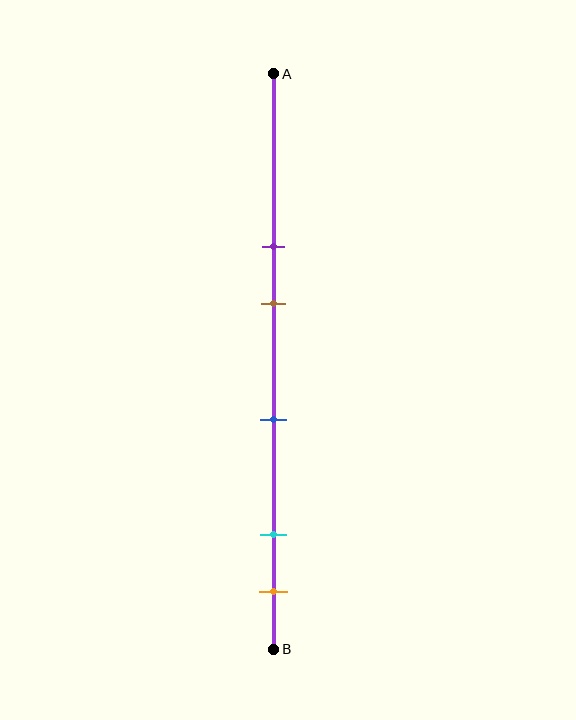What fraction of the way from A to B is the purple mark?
The purple mark is approximately 30% (0.3) of the way from A to B.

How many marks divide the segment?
There are 5 marks dividing the segment.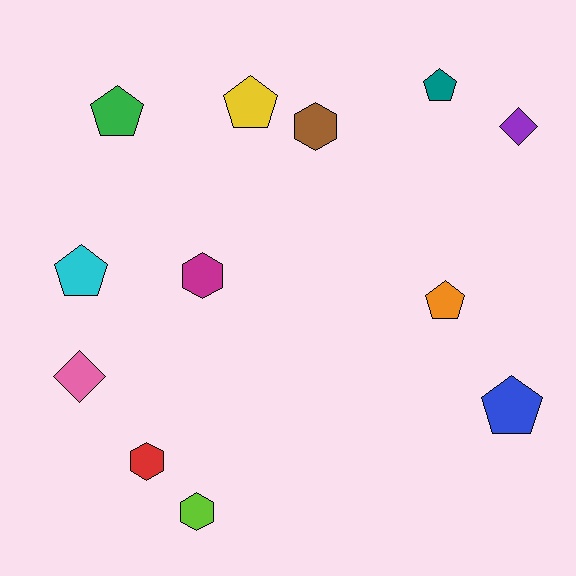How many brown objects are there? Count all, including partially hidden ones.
There is 1 brown object.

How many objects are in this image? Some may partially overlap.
There are 12 objects.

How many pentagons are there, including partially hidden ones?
There are 6 pentagons.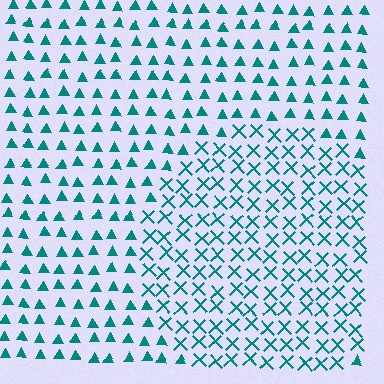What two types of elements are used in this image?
The image uses X marks inside the circle region and triangles outside it.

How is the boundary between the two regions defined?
The boundary is defined by a change in element shape: X marks inside vs. triangles outside. All elements share the same color and spacing.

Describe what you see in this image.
The image is filled with small teal elements arranged in a uniform grid. A circle-shaped region contains X marks, while the surrounding area contains triangles. The boundary is defined purely by the change in element shape.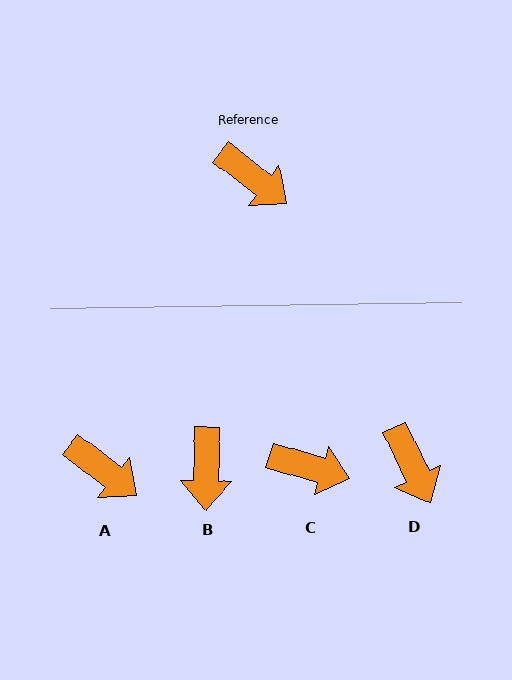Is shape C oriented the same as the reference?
No, it is off by about 21 degrees.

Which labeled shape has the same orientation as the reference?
A.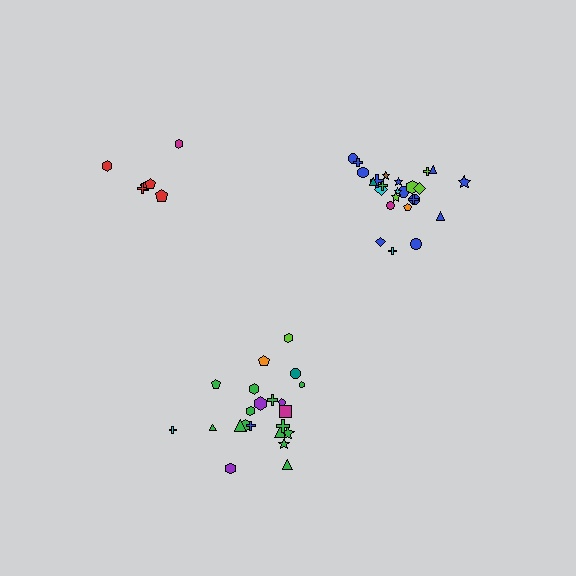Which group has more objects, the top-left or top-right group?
The top-right group.